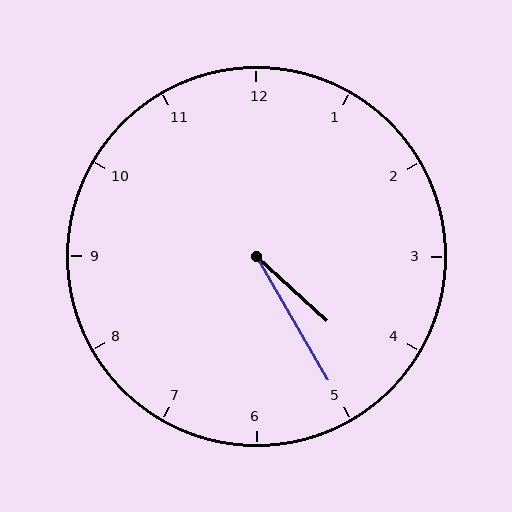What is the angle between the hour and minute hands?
Approximately 18 degrees.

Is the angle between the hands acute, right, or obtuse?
It is acute.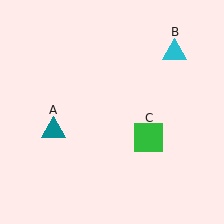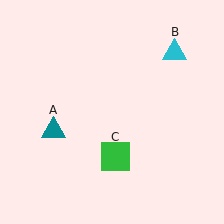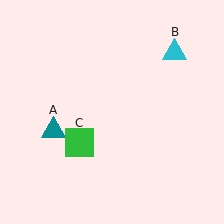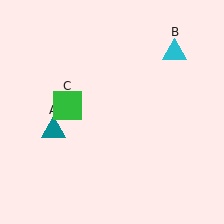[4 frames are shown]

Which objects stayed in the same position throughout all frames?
Teal triangle (object A) and cyan triangle (object B) remained stationary.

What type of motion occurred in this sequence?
The green square (object C) rotated clockwise around the center of the scene.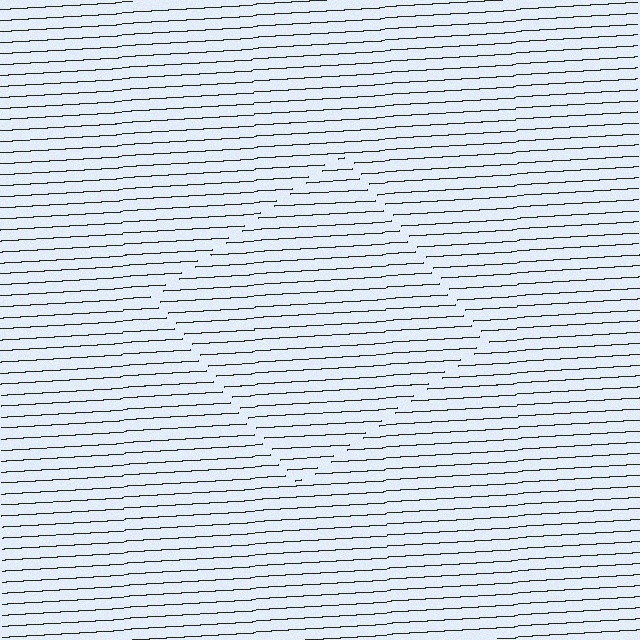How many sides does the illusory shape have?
4 sides — the line-ends trace a square.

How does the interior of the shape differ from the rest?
The interior of the shape contains the same grating, shifted by half a period — the contour is defined by the phase discontinuity where line-ends from the inner and outer gratings abut.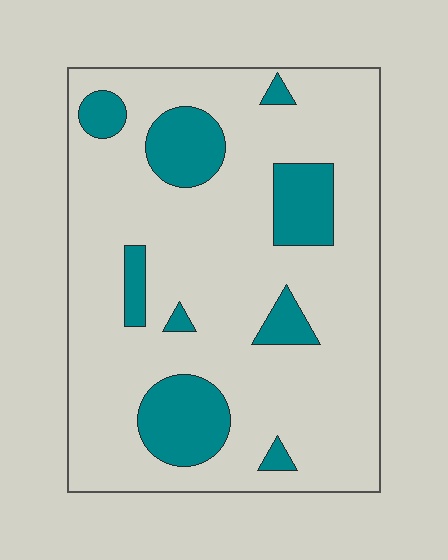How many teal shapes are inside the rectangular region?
9.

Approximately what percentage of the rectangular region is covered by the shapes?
Approximately 20%.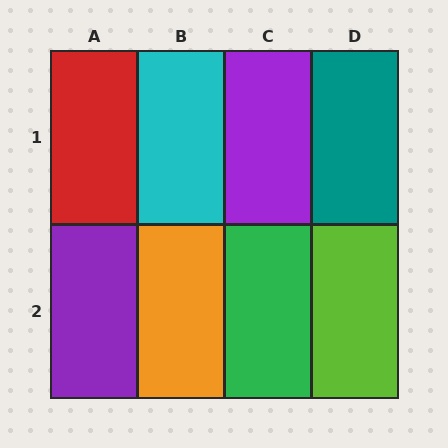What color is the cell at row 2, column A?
Purple.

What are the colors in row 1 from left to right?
Red, cyan, purple, teal.